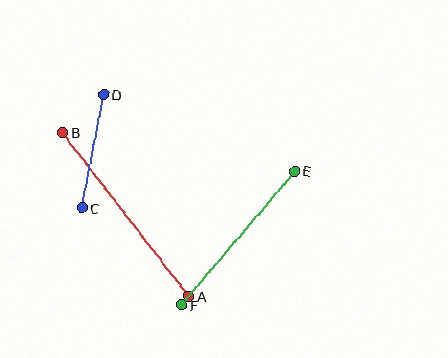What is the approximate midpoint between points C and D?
The midpoint is at approximately (93, 151) pixels.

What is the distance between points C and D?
The distance is approximately 115 pixels.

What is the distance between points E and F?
The distance is approximately 175 pixels.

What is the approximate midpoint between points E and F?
The midpoint is at approximately (238, 238) pixels.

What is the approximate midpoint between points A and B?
The midpoint is at approximately (126, 214) pixels.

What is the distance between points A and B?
The distance is approximately 207 pixels.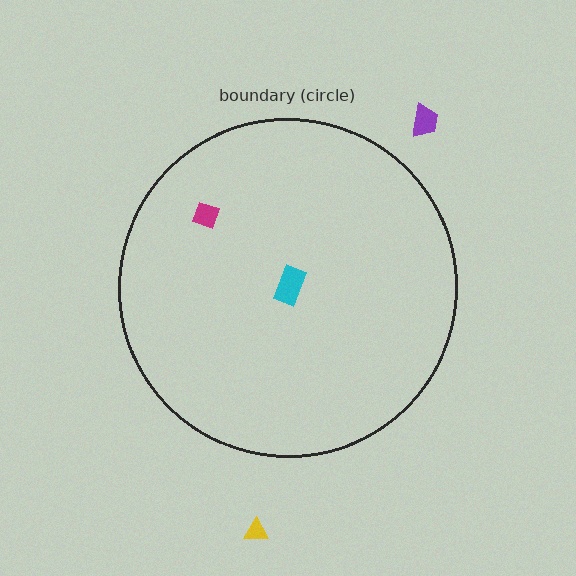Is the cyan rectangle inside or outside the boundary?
Inside.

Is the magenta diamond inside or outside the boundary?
Inside.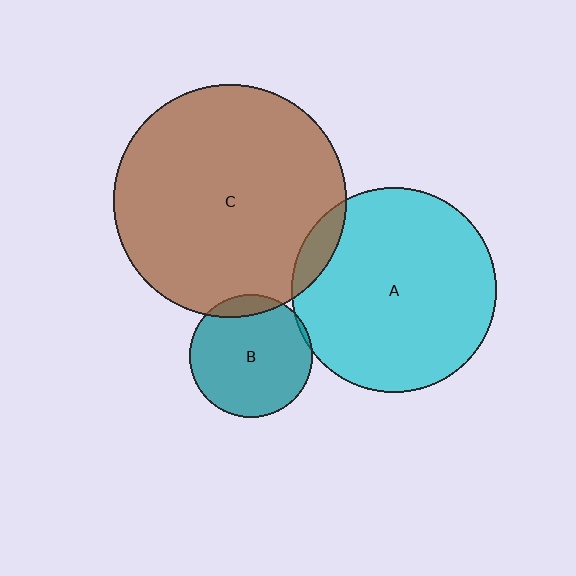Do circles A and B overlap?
Yes.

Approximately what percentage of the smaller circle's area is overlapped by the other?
Approximately 5%.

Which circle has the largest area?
Circle C (brown).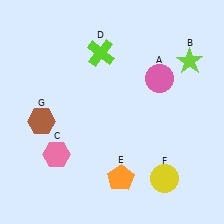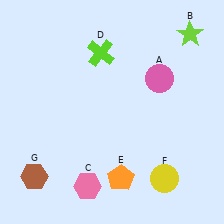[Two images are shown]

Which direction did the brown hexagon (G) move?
The brown hexagon (G) moved down.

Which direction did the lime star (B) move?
The lime star (B) moved up.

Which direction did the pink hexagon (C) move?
The pink hexagon (C) moved down.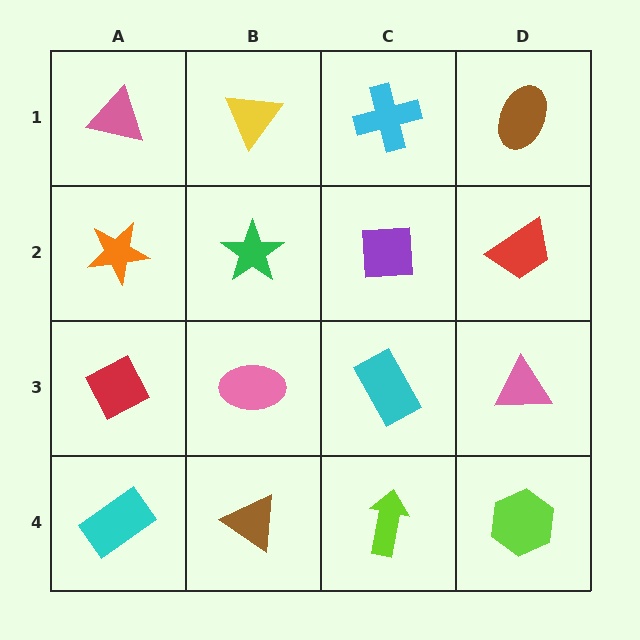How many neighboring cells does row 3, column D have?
3.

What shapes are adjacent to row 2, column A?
A pink triangle (row 1, column A), a red diamond (row 3, column A), a green star (row 2, column B).